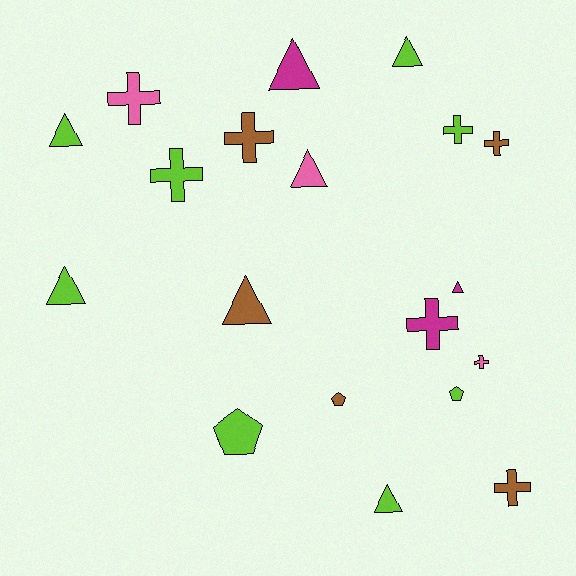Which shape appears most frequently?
Triangle, with 8 objects.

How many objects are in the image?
There are 19 objects.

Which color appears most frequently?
Lime, with 8 objects.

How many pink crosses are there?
There are 2 pink crosses.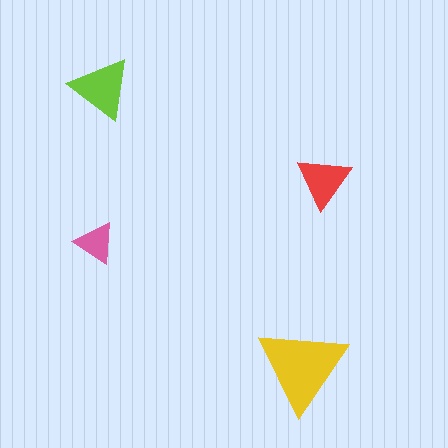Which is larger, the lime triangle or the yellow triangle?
The yellow one.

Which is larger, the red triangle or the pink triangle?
The red one.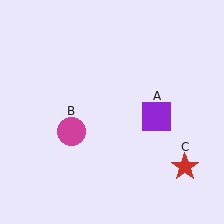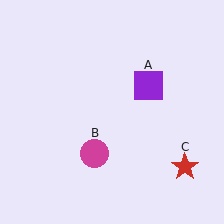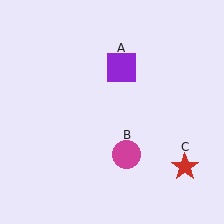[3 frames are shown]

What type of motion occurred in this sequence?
The purple square (object A), magenta circle (object B) rotated counterclockwise around the center of the scene.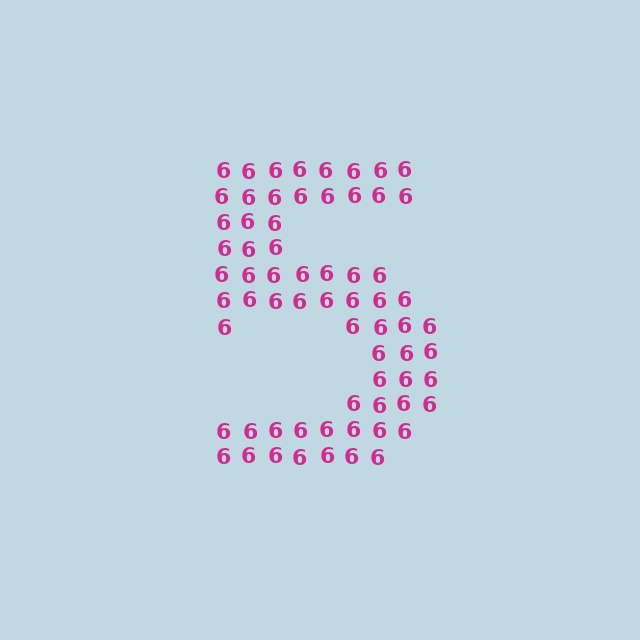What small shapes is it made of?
It is made of small digit 6's.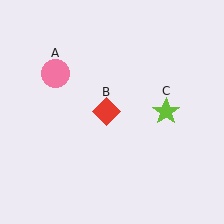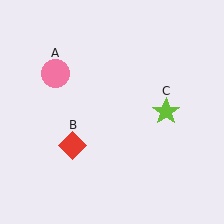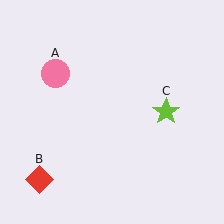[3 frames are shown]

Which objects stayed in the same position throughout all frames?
Pink circle (object A) and lime star (object C) remained stationary.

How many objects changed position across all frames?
1 object changed position: red diamond (object B).